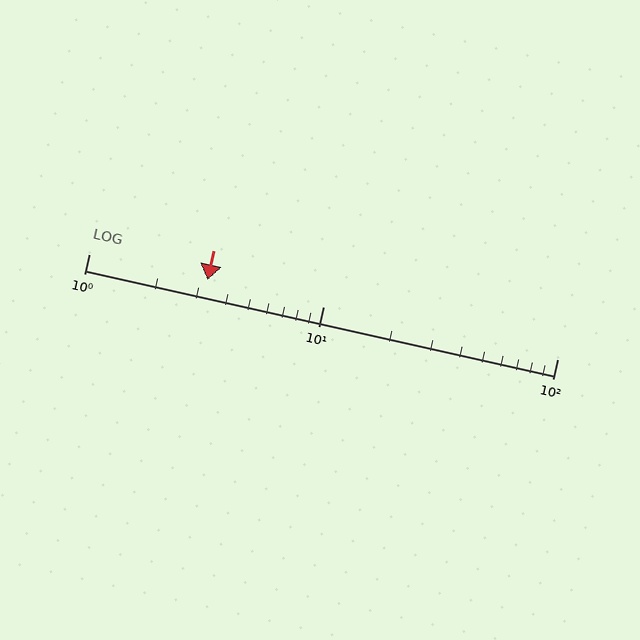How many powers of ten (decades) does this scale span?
The scale spans 2 decades, from 1 to 100.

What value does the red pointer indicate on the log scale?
The pointer indicates approximately 3.2.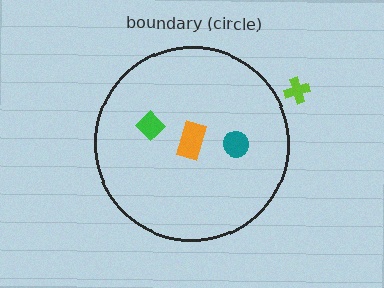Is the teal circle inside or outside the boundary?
Inside.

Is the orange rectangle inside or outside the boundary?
Inside.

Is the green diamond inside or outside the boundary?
Inside.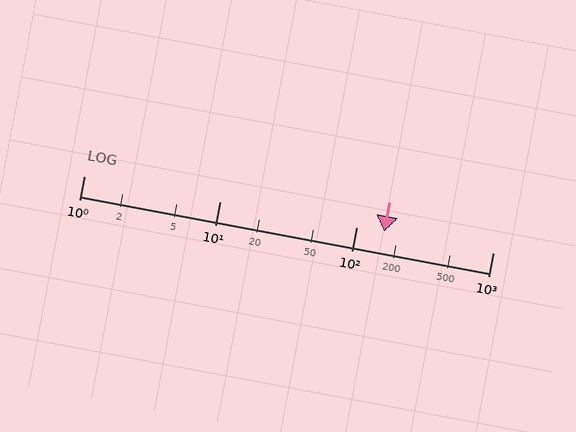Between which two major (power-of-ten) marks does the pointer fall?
The pointer is between 100 and 1000.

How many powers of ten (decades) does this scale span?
The scale spans 3 decades, from 1 to 1000.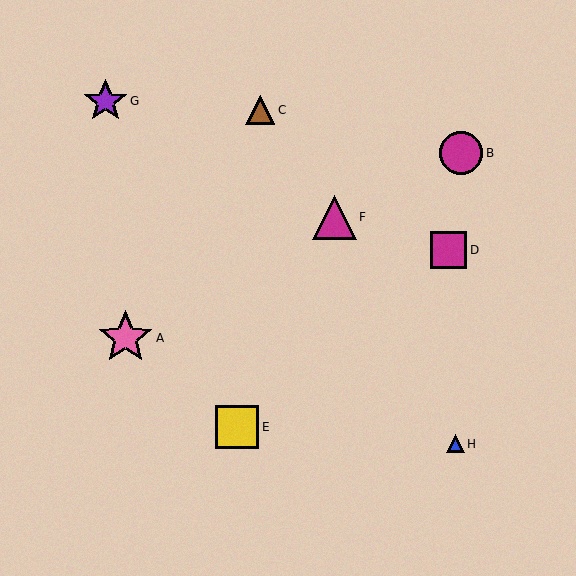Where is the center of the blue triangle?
The center of the blue triangle is at (456, 444).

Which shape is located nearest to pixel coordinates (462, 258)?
The magenta square (labeled D) at (449, 249) is nearest to that location.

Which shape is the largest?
The pink star (labeled A) is the largest.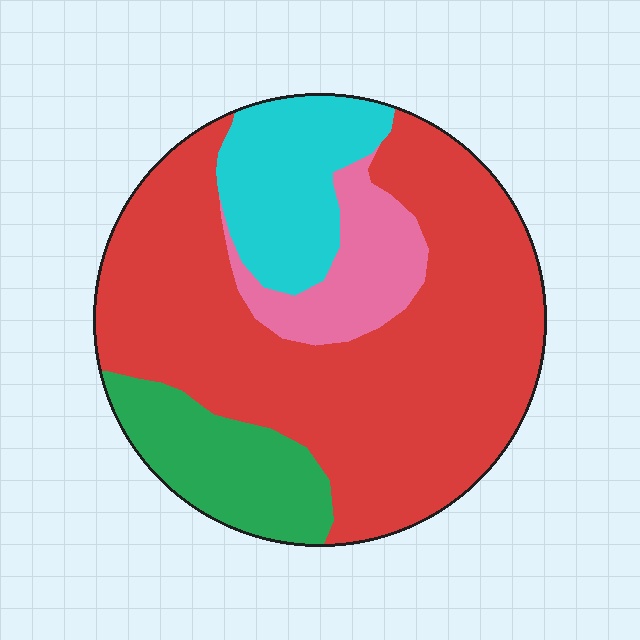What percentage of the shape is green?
Green takes up about one eighth (1/8) of the shape.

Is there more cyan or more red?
Red.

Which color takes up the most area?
Red, at roughly 60%.